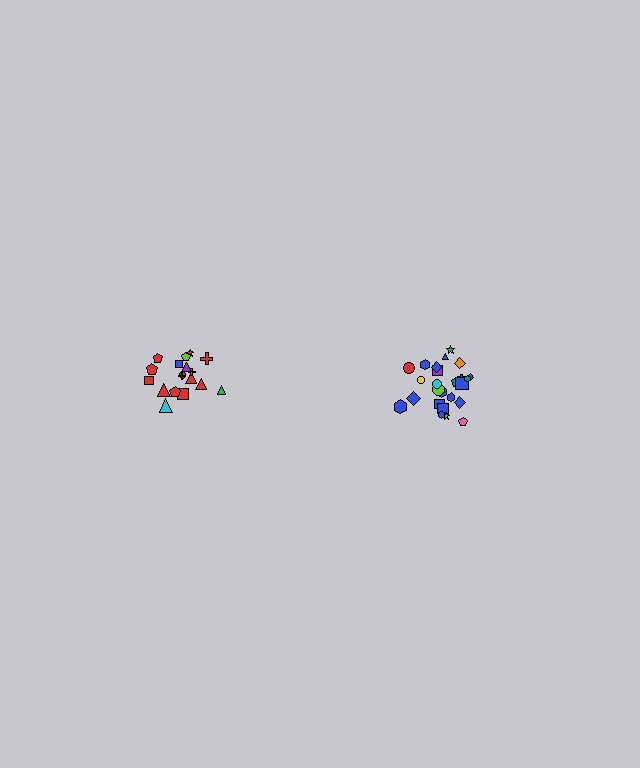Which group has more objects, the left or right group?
The right group.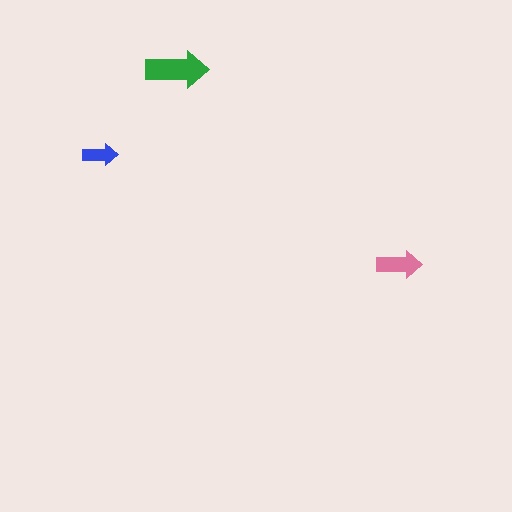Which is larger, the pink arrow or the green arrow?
The green one.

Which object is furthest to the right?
The pink arrow is rightmost.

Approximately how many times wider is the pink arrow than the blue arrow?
About 1.5 times wider.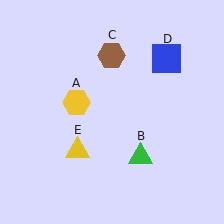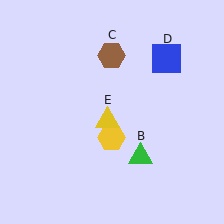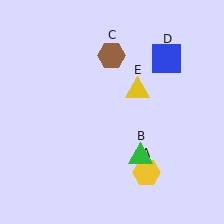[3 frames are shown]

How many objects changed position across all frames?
2 objects changed position: yellow hexagon (object A), yellow triangle (object E).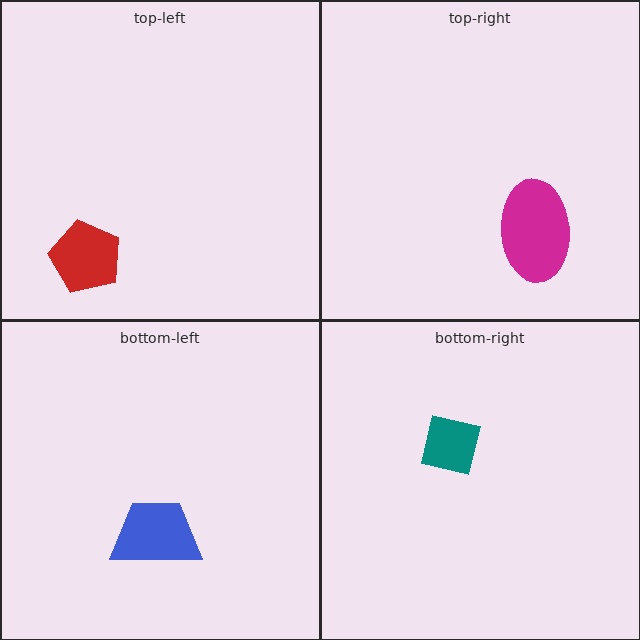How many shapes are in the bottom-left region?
1.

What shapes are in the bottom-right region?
The teal square.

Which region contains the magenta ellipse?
The top-right region.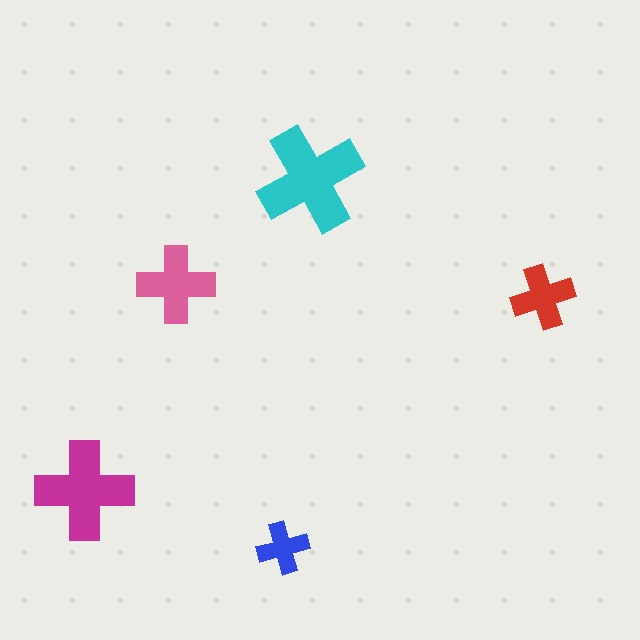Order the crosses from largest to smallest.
the cyan one, the magenta one, the pink one, the red one, the blue one.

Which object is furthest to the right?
The red cross is rightmost.